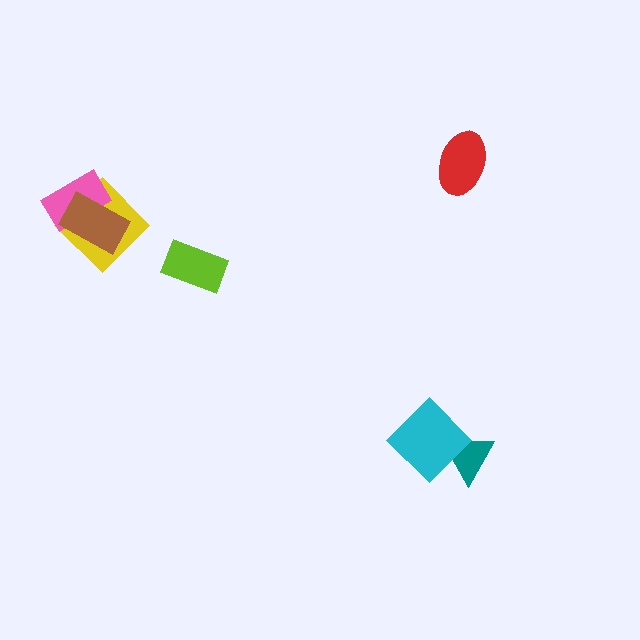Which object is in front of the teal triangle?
The cyan diamond is in front of the teal triangle.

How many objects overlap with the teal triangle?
1 object overlaps with the teal triangle.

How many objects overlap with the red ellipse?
0 objects overlap with the red ellipse.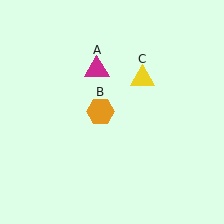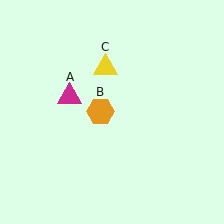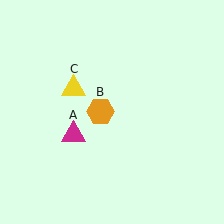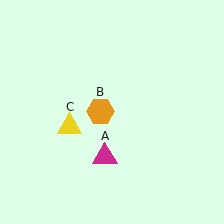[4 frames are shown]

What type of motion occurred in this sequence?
The magenta triangle (object A), yellow triangle (object C) rotated counterclockwise around the center of the scene.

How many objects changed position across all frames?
2 objects changed position: magenta triangle (object A), yellow triangle (object C).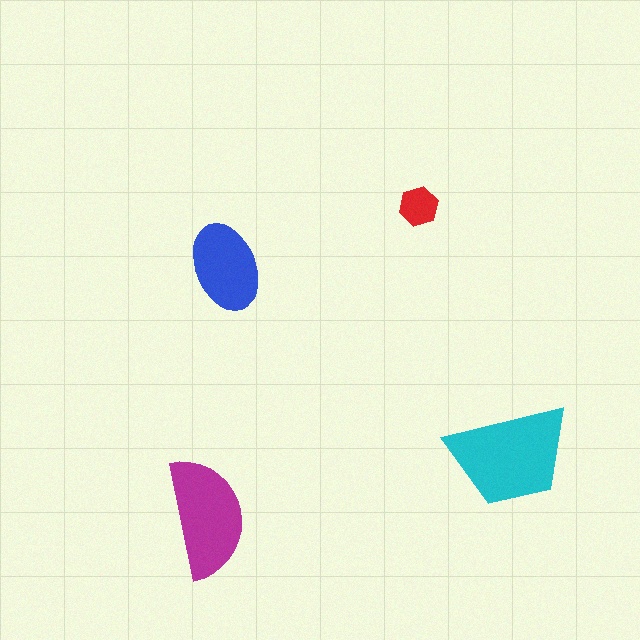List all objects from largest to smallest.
The cyan trapezoid, the magenta semicircle, the blue ellipse, the red hexagon.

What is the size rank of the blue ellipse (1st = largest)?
3rd.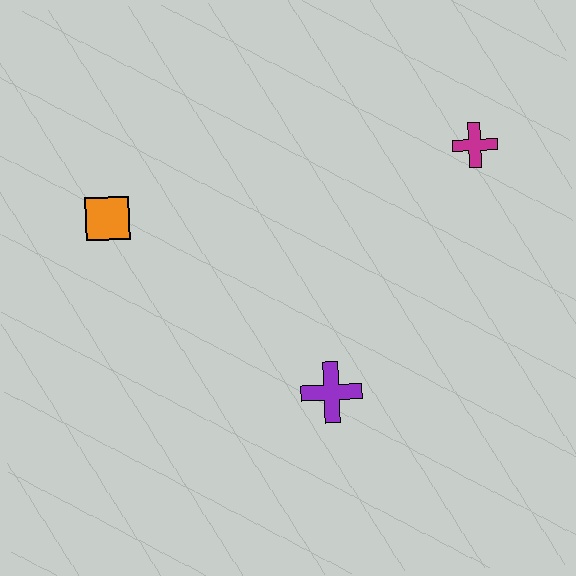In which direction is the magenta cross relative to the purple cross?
The magenta cross is above the purple cross.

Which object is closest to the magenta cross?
The purple cross is closest to the magenta cross.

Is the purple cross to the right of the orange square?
Yes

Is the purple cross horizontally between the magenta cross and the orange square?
Yes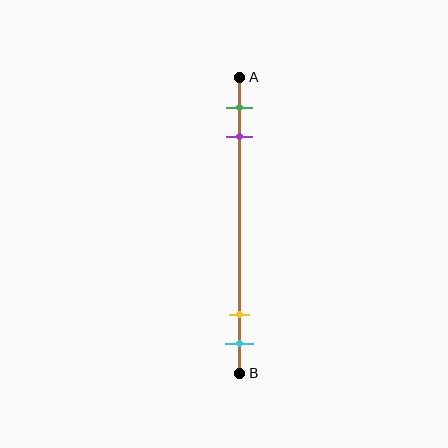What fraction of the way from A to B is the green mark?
The green mark is approximately 10% (0.1) of the way from A to B.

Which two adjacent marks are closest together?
The yellow and cyan marks are the closest adjacent pair.